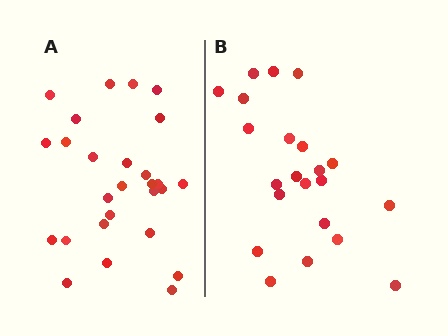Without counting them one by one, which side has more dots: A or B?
Region A (the left region) has more dots.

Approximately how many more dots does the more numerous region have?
Region A has about 5 more dots than region B.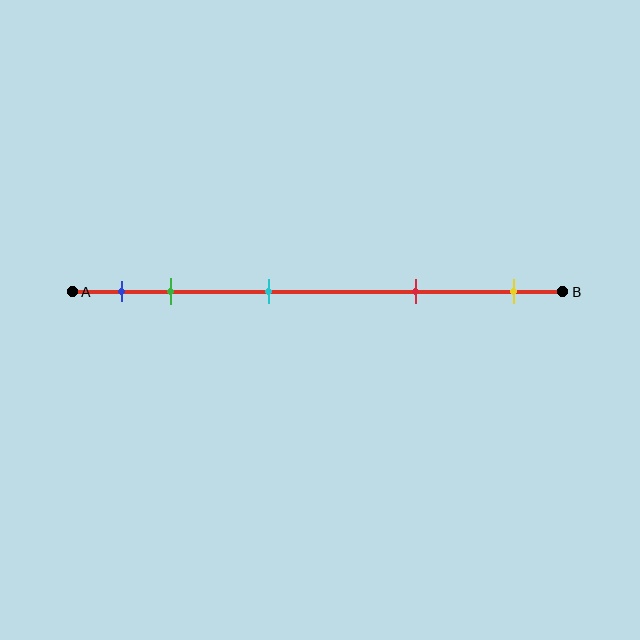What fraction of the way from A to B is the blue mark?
The blue mark is approximately 10% (0.1) of the way from A to B.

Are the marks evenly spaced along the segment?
No, the marks are not evenly spaced.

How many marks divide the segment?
There are 5 marks dividing the segment.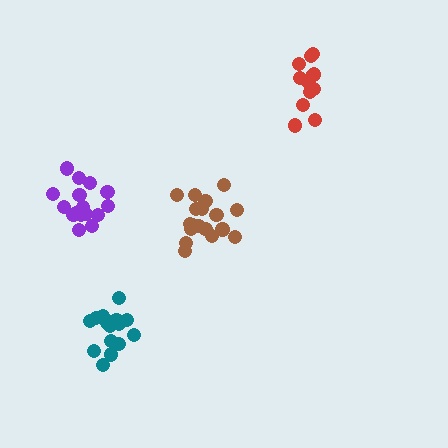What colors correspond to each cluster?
The clusters are colored: red, brown, purple, teal.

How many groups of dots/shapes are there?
There are 4 groups.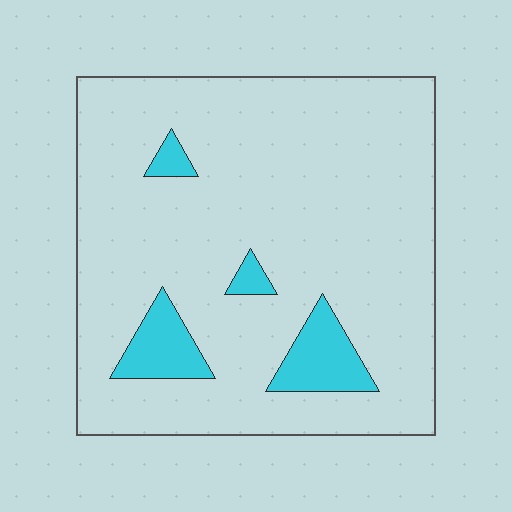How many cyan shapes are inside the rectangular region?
4.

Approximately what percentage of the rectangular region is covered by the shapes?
Approximately 10%.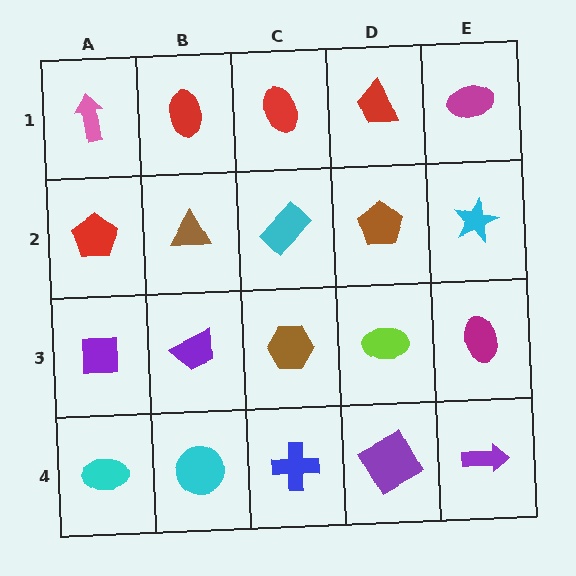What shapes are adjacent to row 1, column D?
A brown pentagon (row 2, column D), a red ellipse (row 1, column C), a magenta ellipse (row 1, column E).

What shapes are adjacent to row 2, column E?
A magenta ellipse (row 1, column E), a magenta ellipse (row 3, column E), a brown pentagon (row 2, column D).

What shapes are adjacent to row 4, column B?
A purple trapezoid (row 3, column B), a cyan ellipse (row 4, column A), a blue cross (row 4, column C).